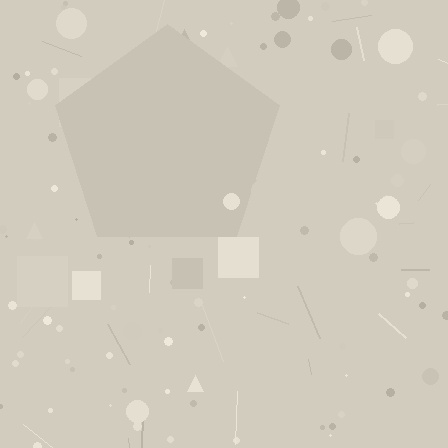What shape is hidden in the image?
A pentagon is hidden in the image.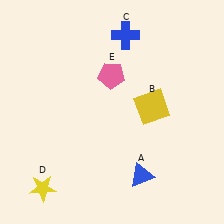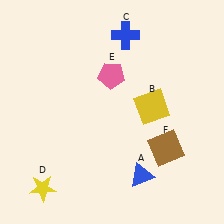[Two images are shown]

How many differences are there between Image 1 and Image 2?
There is 1 difference between the two images.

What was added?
A brown square (F) was added in Image 2.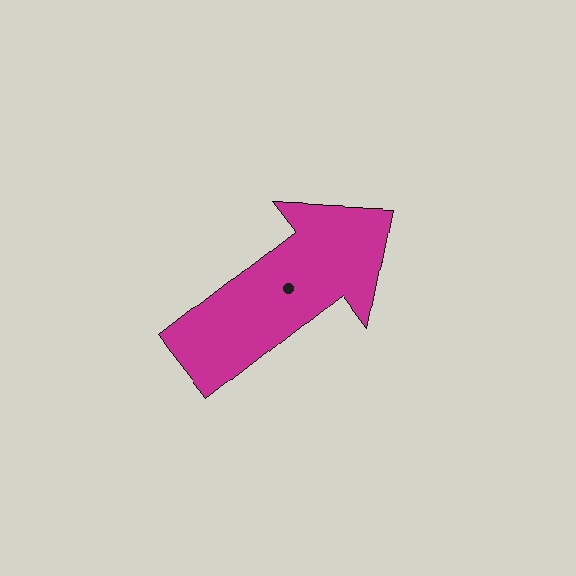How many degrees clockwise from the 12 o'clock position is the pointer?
Approximately 52 degrees.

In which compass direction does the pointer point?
Northeast.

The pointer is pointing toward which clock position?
Roughly 2 o'clock.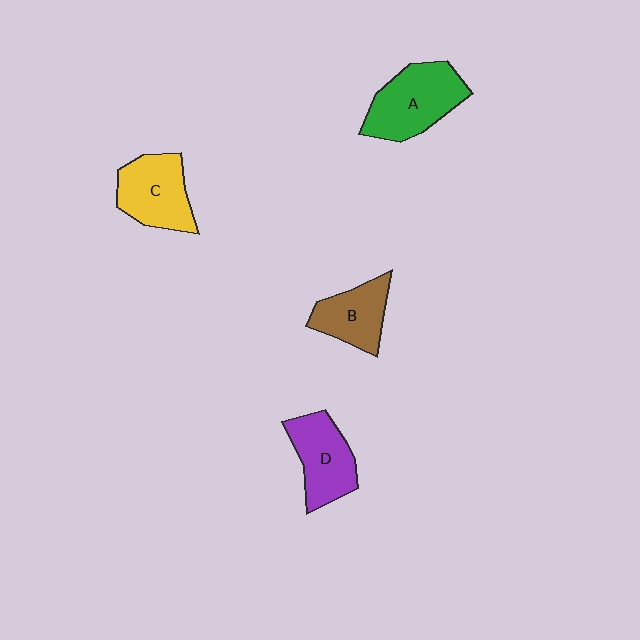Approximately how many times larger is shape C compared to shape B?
Approximately 1.2 times.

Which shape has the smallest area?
Shape B (brown).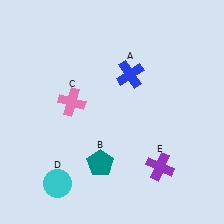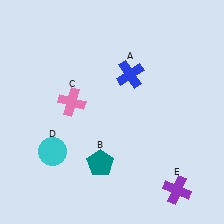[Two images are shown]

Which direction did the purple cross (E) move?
The purple cross (E) moved down.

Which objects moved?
The objects that moved are: the cyan circle (D), the purple cross (E).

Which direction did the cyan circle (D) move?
The cyan circle (D) moved up.